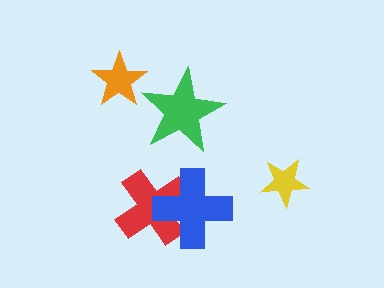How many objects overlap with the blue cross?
1 object overlaps with the blue cross.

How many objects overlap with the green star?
0 objects overlap with the green star.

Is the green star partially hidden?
No, no other shape covers it.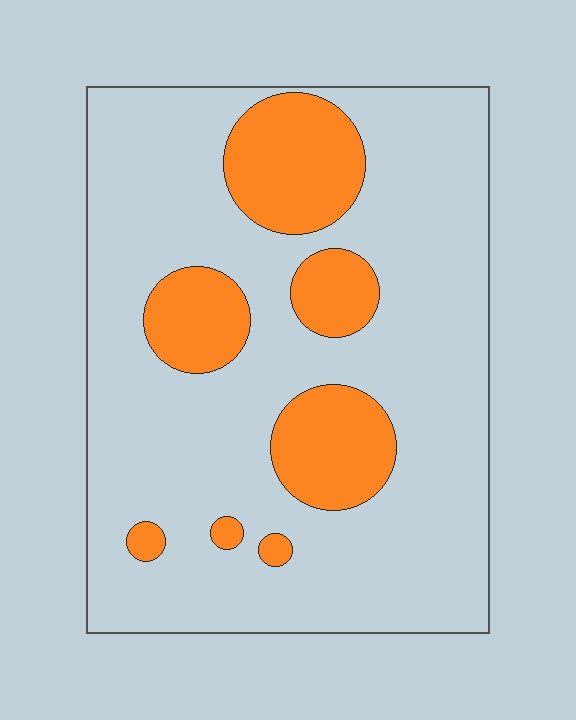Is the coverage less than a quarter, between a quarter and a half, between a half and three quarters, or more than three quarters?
Less than a quarter.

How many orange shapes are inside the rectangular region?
7.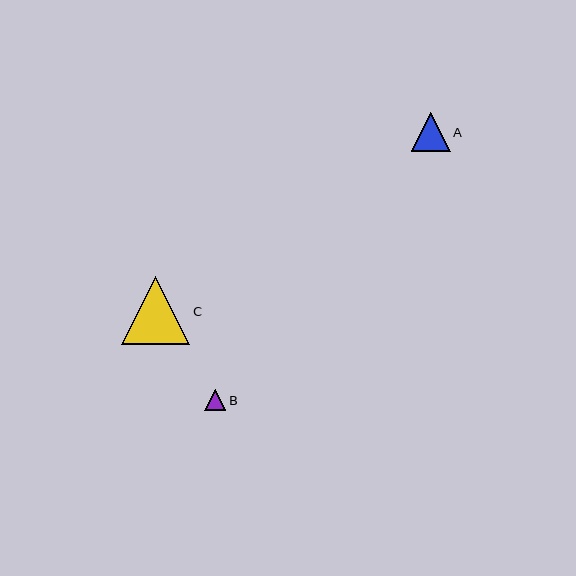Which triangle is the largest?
Triangle C is the largest with a size of approximately 68 pixels.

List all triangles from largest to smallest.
From largest to smallest: C, A, B.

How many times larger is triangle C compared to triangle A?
Triangle C is approximately 1.8 times the size of triangle A.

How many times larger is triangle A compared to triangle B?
Triangle A is approximately 1.8 times the size of triangle B.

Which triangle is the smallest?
Triangle B is the smallest with a size of approximately 21 pixels.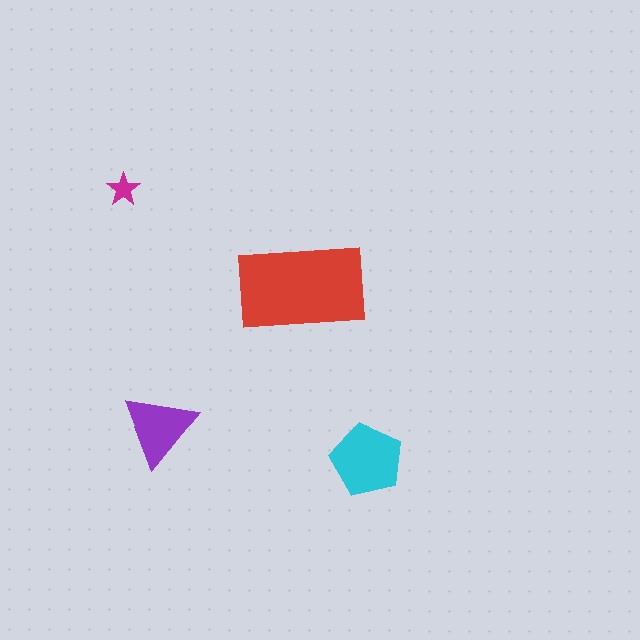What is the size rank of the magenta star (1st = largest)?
4th.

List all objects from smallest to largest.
The magenta star, the purple triangle, the cyan pentagon, the red rectangle.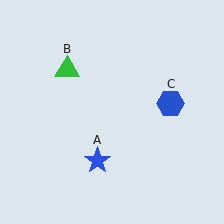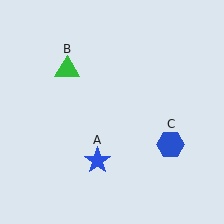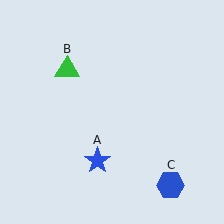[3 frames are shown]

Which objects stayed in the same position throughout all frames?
Blue star (object A) and green triangle (object B) remained stationary.